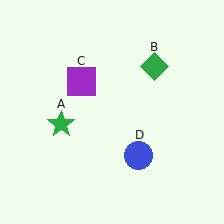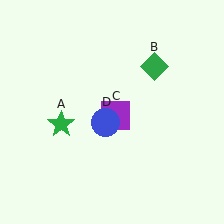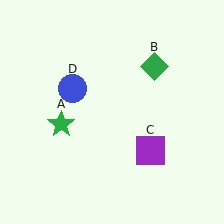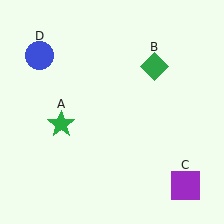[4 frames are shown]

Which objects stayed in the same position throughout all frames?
Green star (object A) and green diamond (object B) remained stationary.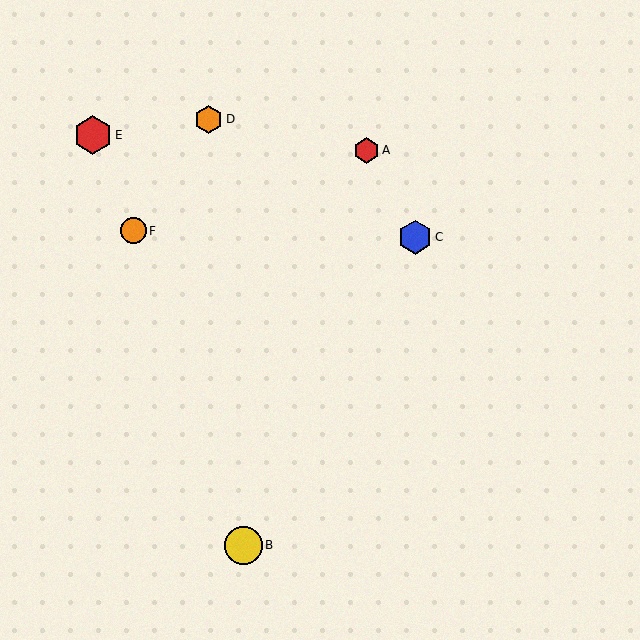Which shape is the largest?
The red hexagon (labeled E) is the largest.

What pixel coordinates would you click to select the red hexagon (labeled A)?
Click at (366, 150) to select the red hexagon A.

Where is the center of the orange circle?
The center of the orange circle is at (133, 231).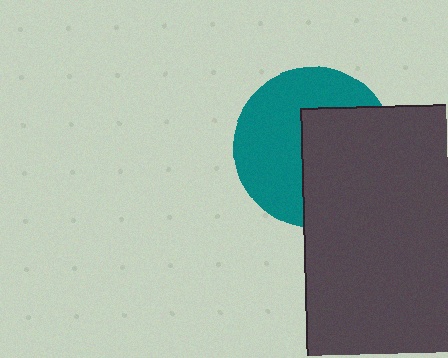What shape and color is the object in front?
The object in front is a dark gray rectangle.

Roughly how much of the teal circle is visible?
About half of it is visible (roughly 52%).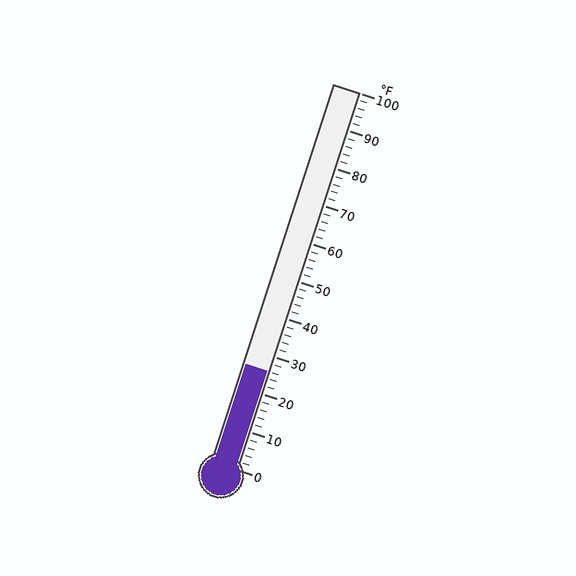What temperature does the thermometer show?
The thermometer shows approximately 26°F.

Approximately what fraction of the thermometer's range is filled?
The thermometer is filled to approximately 25% of its range.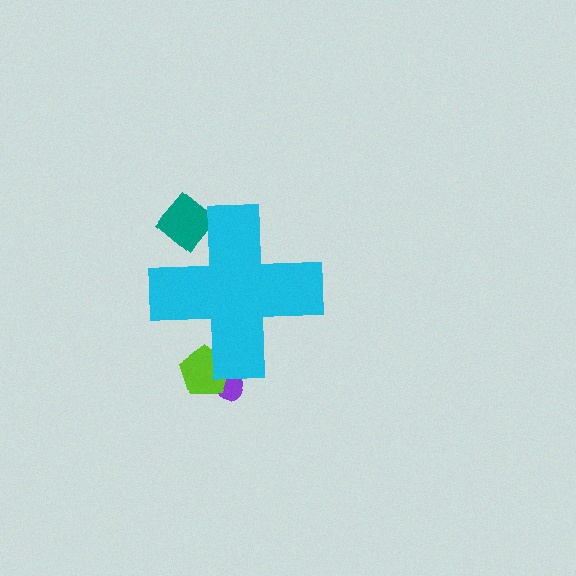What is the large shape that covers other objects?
A cyan cross.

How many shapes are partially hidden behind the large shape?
3 shapes are partially hidden.